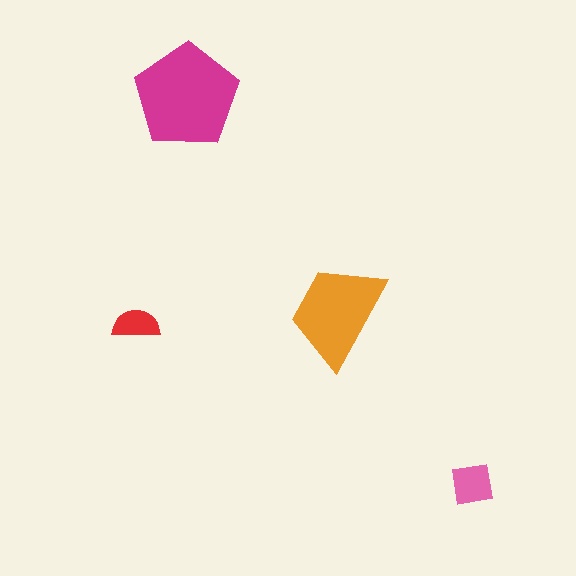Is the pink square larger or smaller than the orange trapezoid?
Smaller.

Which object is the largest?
The magenta pentagon.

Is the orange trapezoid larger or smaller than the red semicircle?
Larger.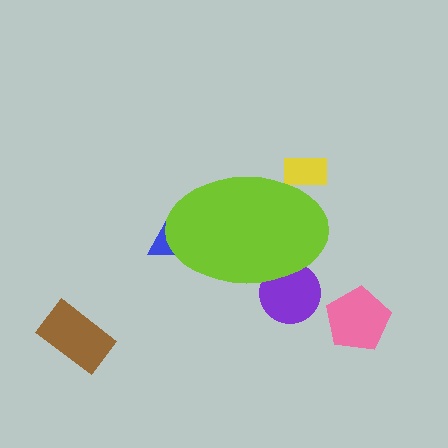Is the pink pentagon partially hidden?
No, the pink pentagon is fully visible.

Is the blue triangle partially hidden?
Yes, the blue triangle is partially hidden behind the lime ellipse.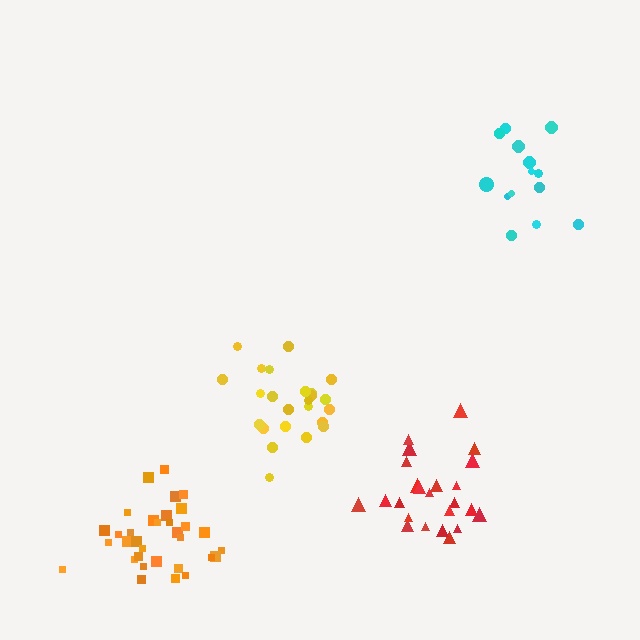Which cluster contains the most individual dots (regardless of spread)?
Orange (34).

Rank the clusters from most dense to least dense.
orange, red, yellow, cyan.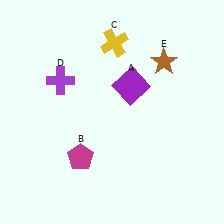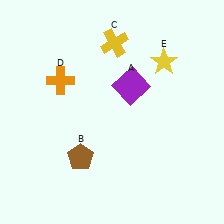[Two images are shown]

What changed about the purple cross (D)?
In Image 1, D is purple. In Image 2, it changed to orange.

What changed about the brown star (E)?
In Image 1, E is brown. In Image 2, it changed to yellow.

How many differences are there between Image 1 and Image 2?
There are 3 differences between the two images.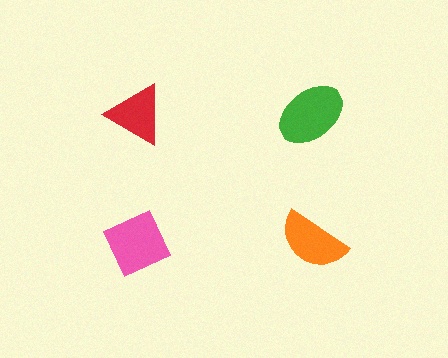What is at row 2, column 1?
A pink diamond.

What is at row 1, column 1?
A red triangle.